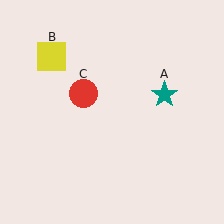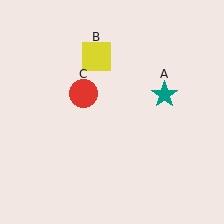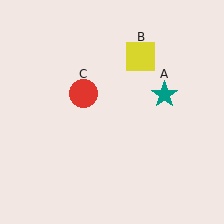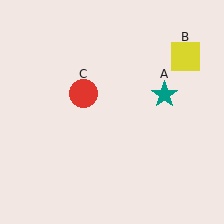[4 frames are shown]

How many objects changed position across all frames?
1 object changed position: yellow square (object B).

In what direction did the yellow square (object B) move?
The yellow square (object B) moved right.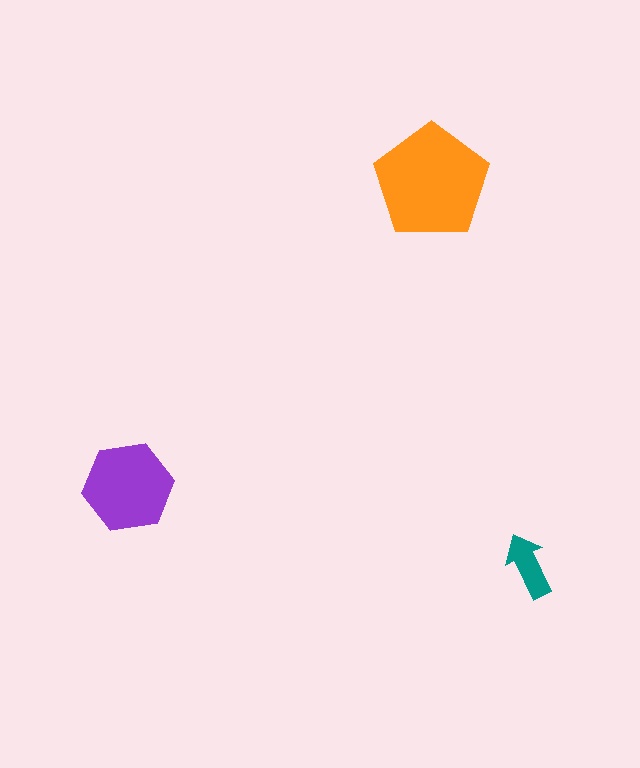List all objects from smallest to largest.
The teal arrow, the purple hexagon, the orange pentagon.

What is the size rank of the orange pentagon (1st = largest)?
1st.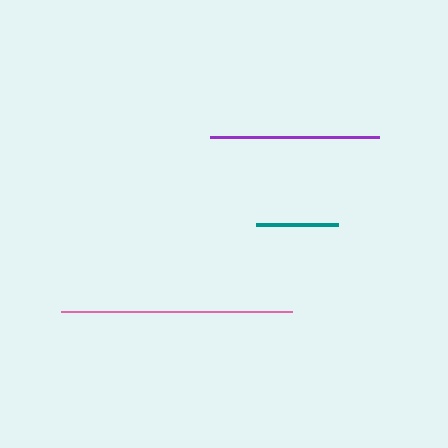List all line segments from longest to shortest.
From longest to shortest: pink, purple, teal.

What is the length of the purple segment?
The purple segment is approximately 169 pixels long.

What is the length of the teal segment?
The teal segment is approximately 82 pixels long.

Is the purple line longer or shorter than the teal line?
The purple line is longer than the teal line.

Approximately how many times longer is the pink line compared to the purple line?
The pink line is approximately 1.4 times the length of the purple line.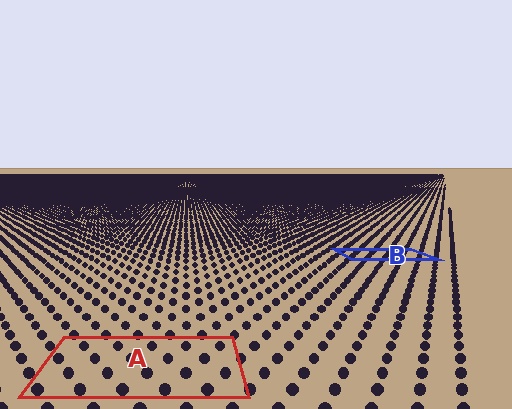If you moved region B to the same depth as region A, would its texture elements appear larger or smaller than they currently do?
They would appear larger. At a closer depth, the same texture elements are projected at a bigger on-screen size.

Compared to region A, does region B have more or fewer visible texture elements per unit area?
Region B has more texture elements per unit area — they are packed more densely because it is farther away.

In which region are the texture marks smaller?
The texture marks are smaller in region B, because it is farther away.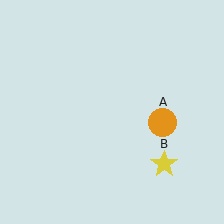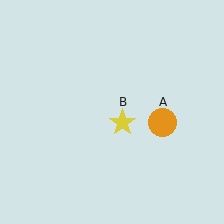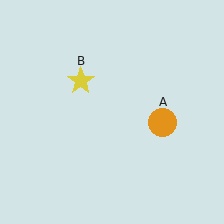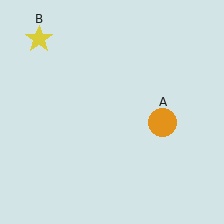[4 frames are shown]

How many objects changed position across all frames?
1 object changed position: yellow star (object B).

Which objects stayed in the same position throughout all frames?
Orange circle (object A) remained stationary.